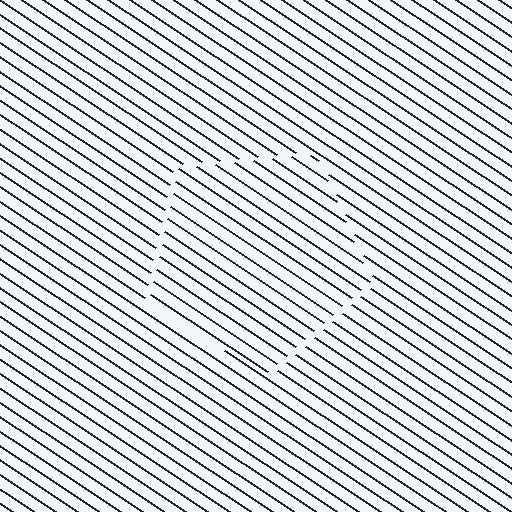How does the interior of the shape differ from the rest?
The interior of the shape contains the same grating, shifted by half a period — the contour is defined by the phase discontinuity where line-ends from the inner and outer gratings abut.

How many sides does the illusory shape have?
5 sides — the line-ends trace a pentagon.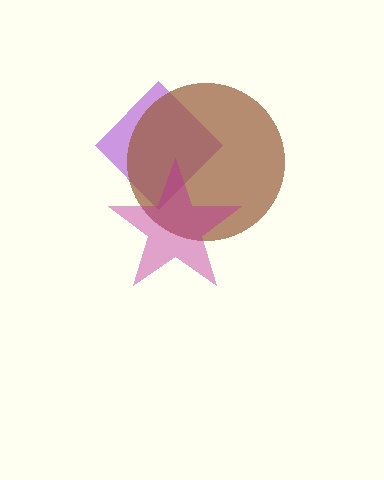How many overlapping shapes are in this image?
There are 3 overlapping shapes in the image.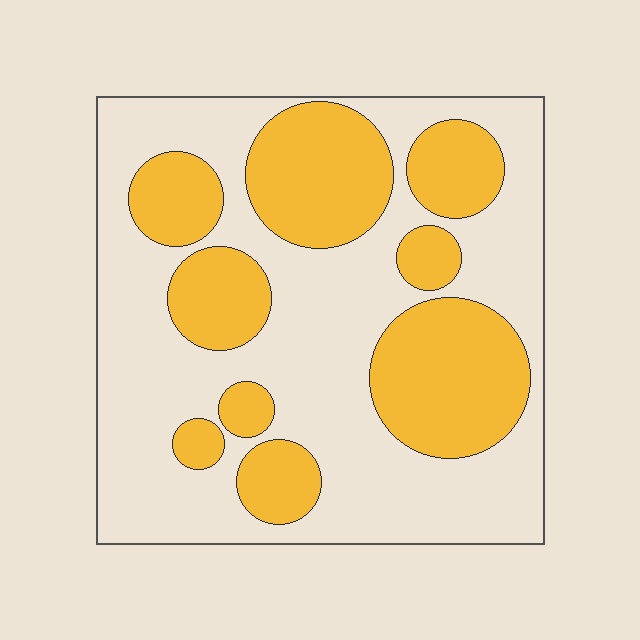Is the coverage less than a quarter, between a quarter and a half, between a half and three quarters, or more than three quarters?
Between a quarter and a half.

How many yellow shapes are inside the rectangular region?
9.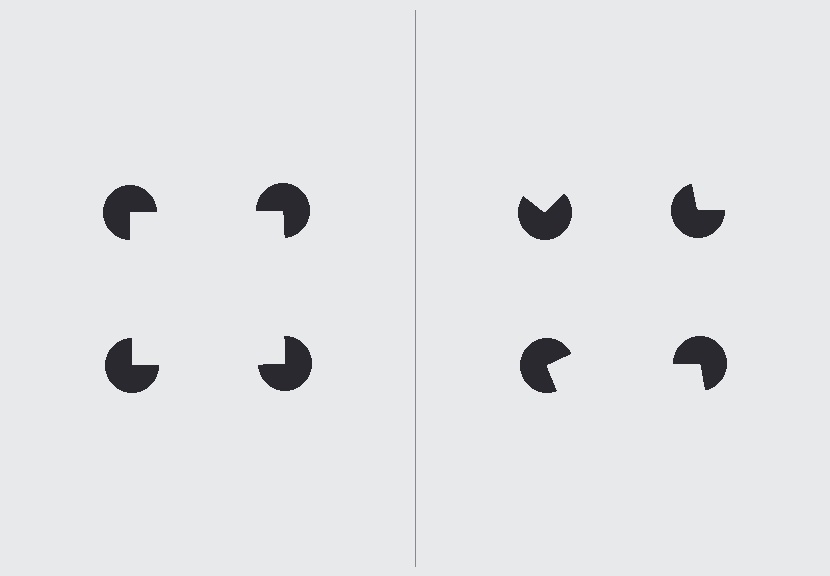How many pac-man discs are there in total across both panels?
8 — 4 on each side.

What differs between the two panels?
The pac-man discs are positioned identically on both sides; only the wedge orientations differ. On the left they align to a square; on the right they are misaligned.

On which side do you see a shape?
An illusory square appears on the left side. On the right side the wedge cuts are rotated, so no coherent shape forms.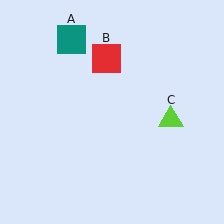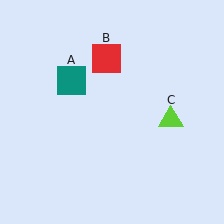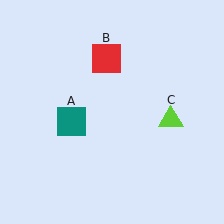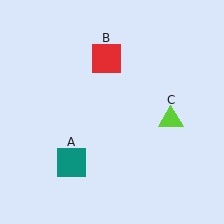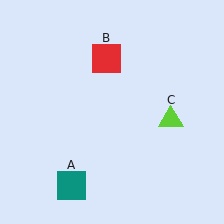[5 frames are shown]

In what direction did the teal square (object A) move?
The teal square (object A) moved down.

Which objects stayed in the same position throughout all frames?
Red square (object B) and lime triangle (object C) remained stationary.